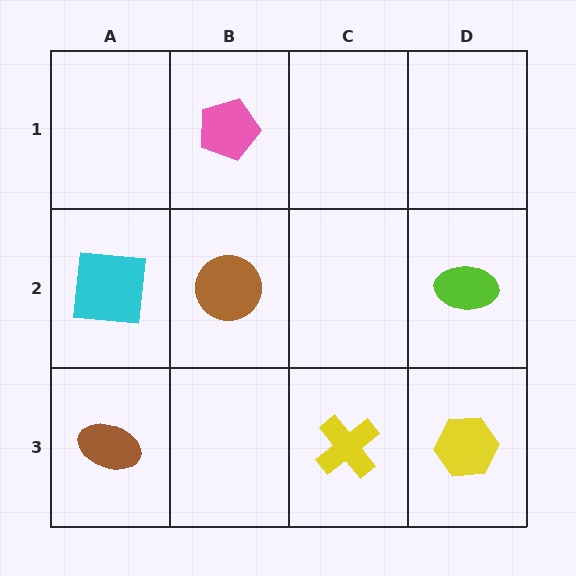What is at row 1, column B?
A pink pentagon.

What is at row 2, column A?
A cyan square.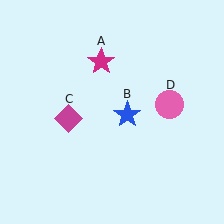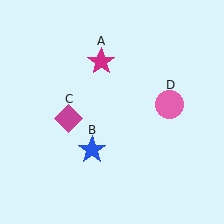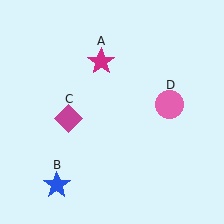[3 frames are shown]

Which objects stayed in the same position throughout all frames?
Magenta star (object A) and magenta diamond (object C) and pink circle (object D) remained stationary.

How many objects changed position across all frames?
1 object changed position: blue star (object B).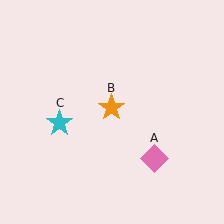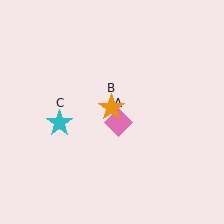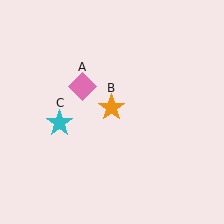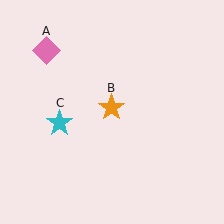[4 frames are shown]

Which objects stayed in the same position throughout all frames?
Orange star (object B) and cyan star (object C) remained stationary.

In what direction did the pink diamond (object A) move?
The pink diamond (object A) moved up and to the left.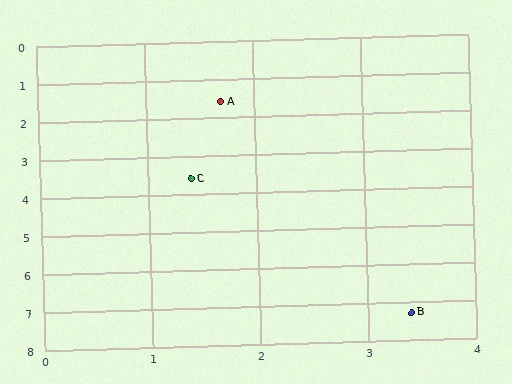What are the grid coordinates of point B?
Point B is at approximately (3.4, 7.3).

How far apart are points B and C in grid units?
Points B and C are about 4.2 grid units apart.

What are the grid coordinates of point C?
Point C is at approximately (1.4, 3.6).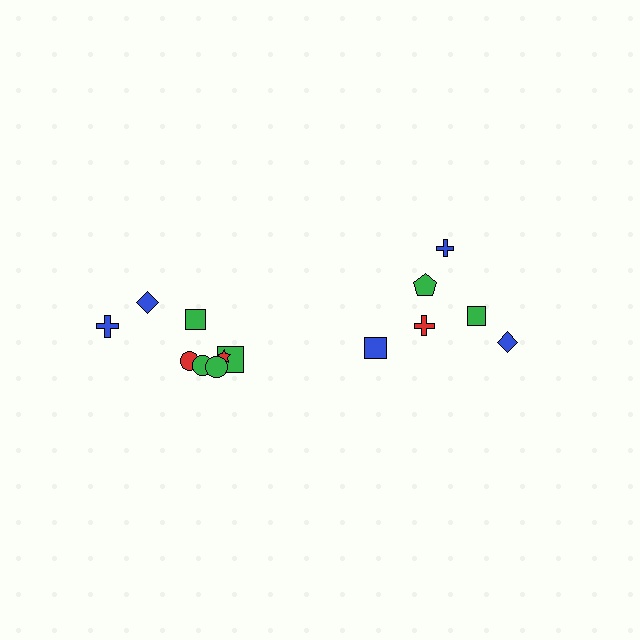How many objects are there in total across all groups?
There are 14 objects.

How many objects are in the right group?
There are 6 objects.